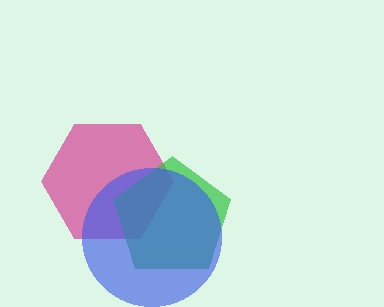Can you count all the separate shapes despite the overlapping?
Yes, there are 3 separate shapes.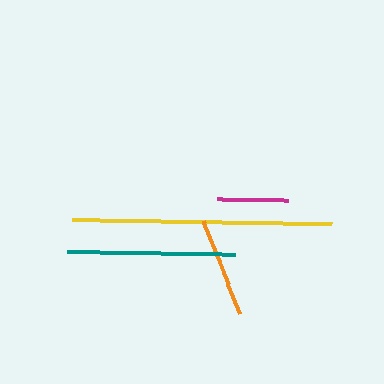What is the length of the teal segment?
The teal segment is approximately 168 pixels long.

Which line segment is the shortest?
The magenta line is the shortest at approximately 71 pixels.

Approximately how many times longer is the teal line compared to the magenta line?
The teal line is approximately 2.4 times the length of the magenta line.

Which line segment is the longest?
The yellow line is the longest at approximately 260 pixels.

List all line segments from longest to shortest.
From longest to shortest: yellow, teal, orange, magenta.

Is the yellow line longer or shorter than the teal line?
The yellow line is longer than the teal line.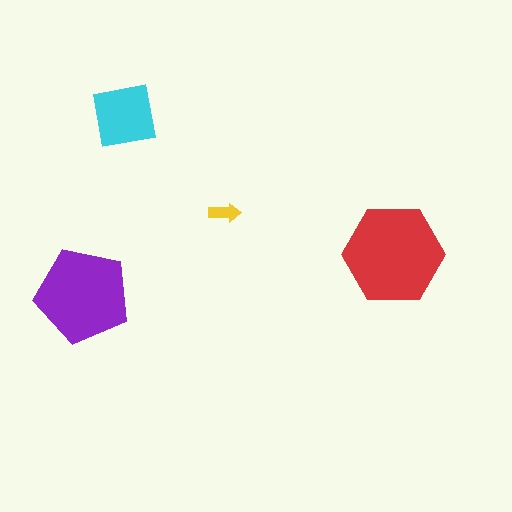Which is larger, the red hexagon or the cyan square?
The red hexagon.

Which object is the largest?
The red hexagon.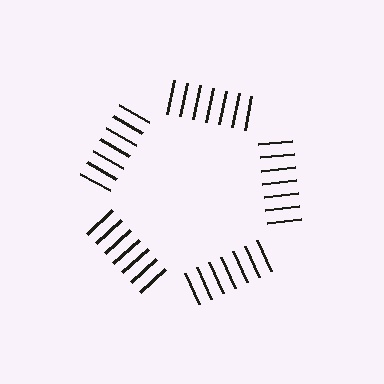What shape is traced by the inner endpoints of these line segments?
An illusory pentagon — the line segments terminate on its edges but no continuous stroke is drawn.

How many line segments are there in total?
35 — 7 along each of the 5 edges.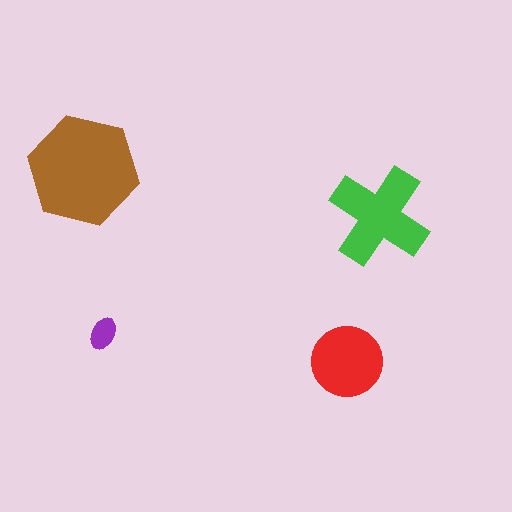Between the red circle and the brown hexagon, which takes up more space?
The brown hexagon.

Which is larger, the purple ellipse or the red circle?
The red circle.